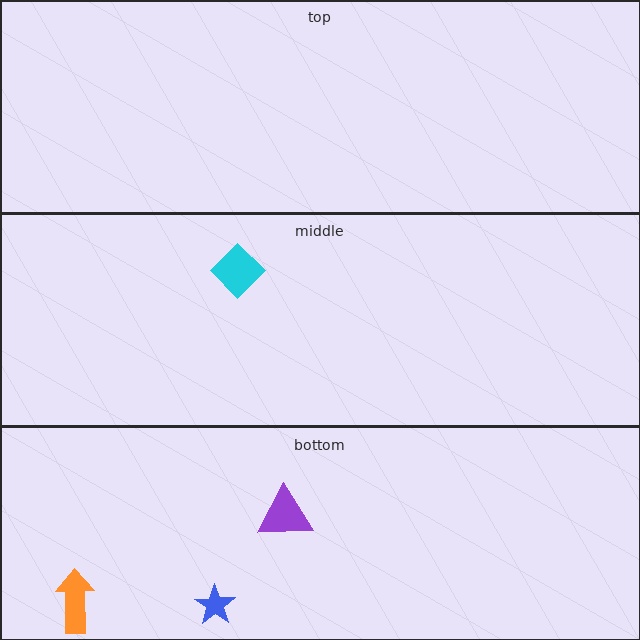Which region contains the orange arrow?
The bottom region.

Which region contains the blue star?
The bottom region.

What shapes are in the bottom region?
The blue star, the orange arrow, the purple triangle.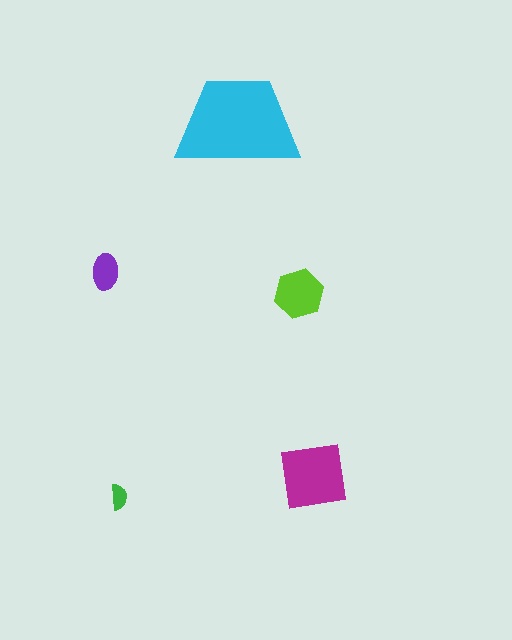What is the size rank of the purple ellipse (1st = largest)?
4th.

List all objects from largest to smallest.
The cyan trapezoid, the magenta square, the lime hexagon, the purple ellipse, the green semicircle.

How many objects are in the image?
There are 5 objects in the image.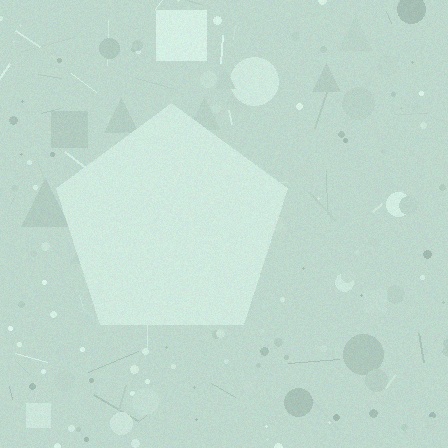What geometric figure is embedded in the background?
A pentagon is embedded in the background.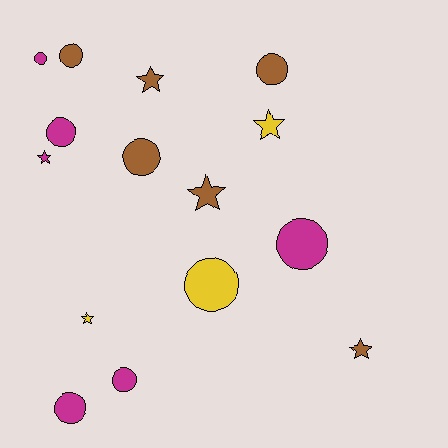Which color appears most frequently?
Magenta, with 6 objects.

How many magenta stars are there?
There is 1 magenta star.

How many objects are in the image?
There are 15 objects.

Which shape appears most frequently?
Circle, with 9 objects.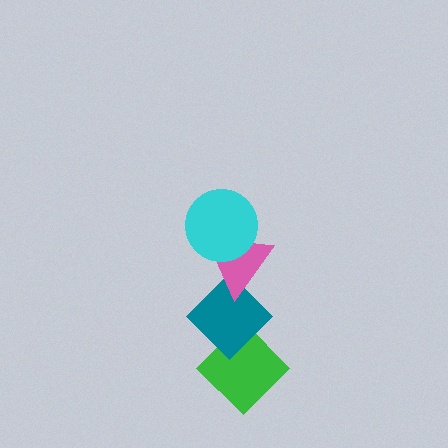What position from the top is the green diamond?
The green diamond is 4th from the top.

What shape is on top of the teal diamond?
The pink triangle is on top of the teal diamond.